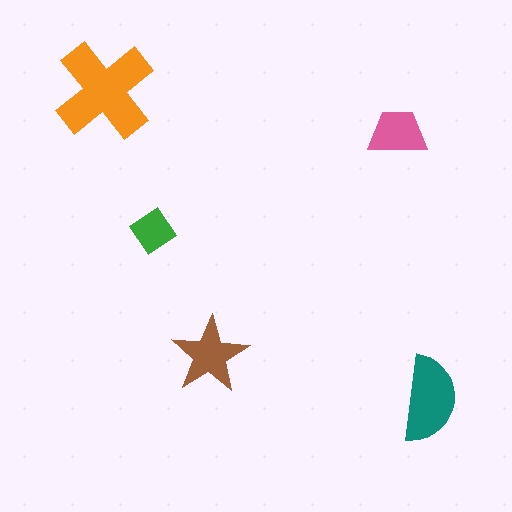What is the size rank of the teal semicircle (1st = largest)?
2nd.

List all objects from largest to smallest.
The orange cross, the teal semicircle, the brown star, the pink trapezoid, the green diamond.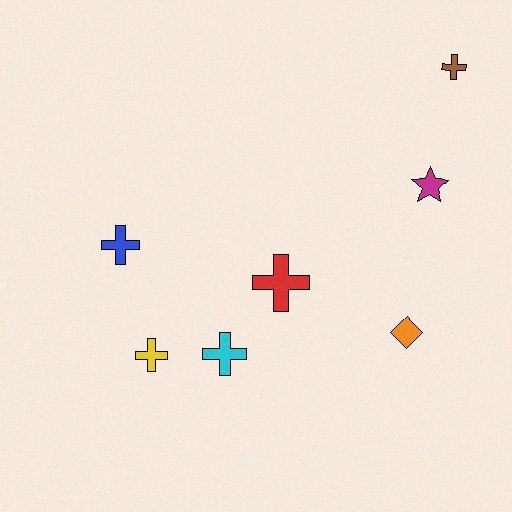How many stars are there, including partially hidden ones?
There is 1 star.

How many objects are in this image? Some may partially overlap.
There are 7 objects.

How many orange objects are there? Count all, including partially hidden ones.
There is 1 orange object.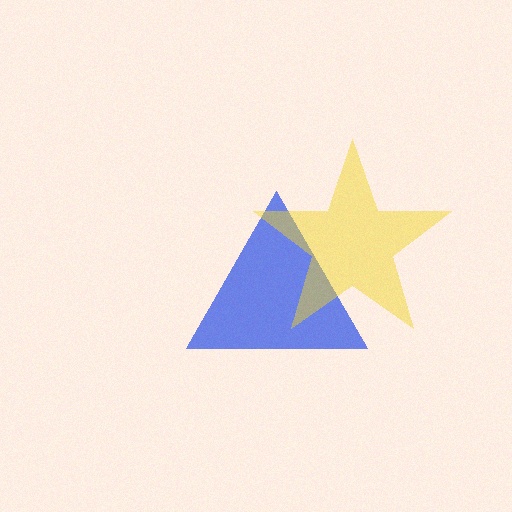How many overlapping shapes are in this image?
There are 2 overlapping shapes in the image.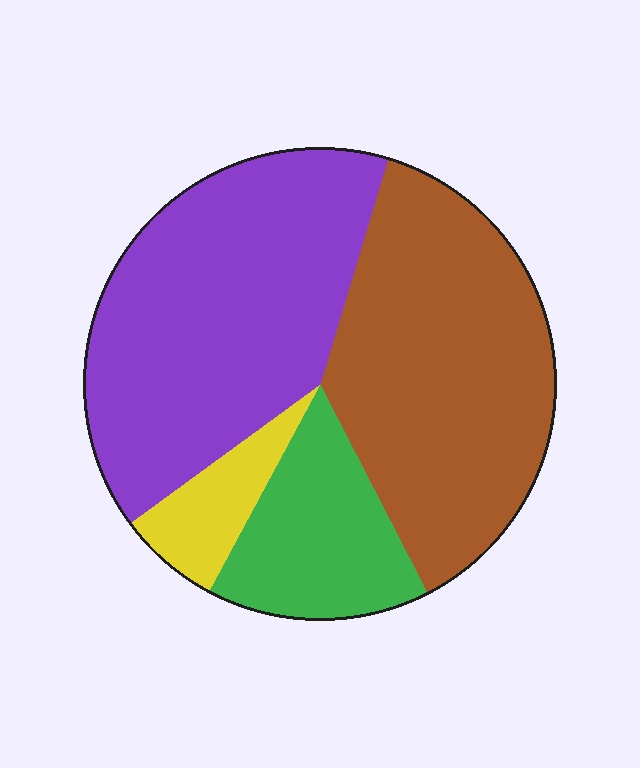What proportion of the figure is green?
Green takes up less than a quarter of the figure.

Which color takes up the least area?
Yellow, at roughly 5%.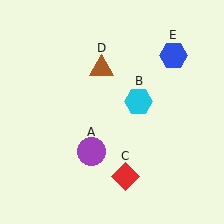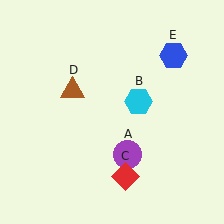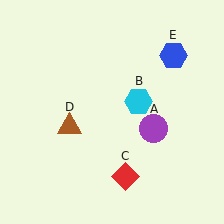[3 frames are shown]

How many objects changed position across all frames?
2 objects changed position: purple circle (object A), brown triangle (object D).